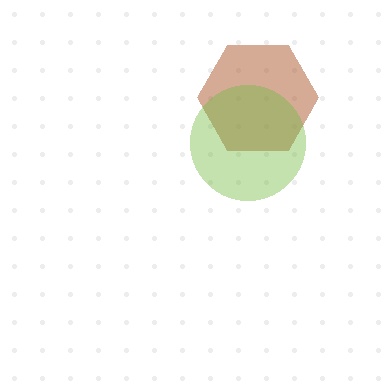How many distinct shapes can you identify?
There are 2 distinct shapes: a brown hexagon, a lime circle.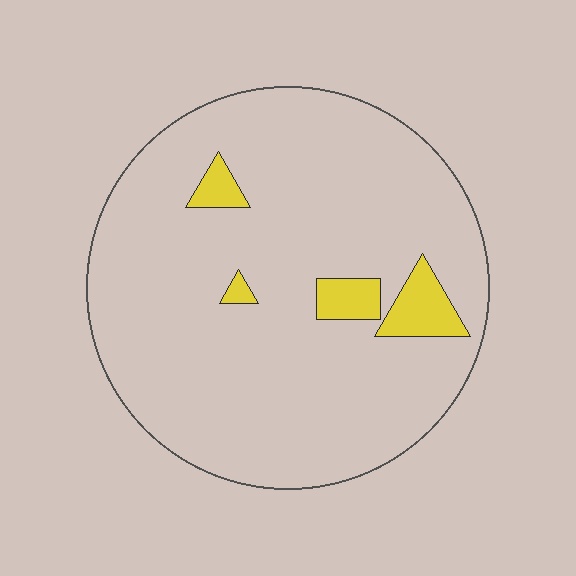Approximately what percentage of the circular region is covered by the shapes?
Approximately 5%.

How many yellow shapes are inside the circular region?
4.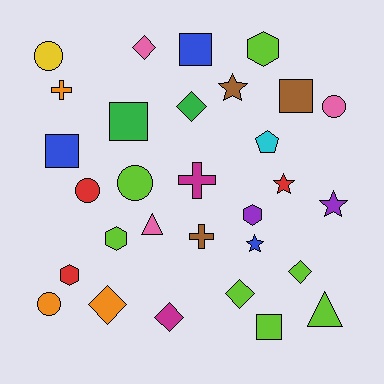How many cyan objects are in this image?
There is 1 cyan object.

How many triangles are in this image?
There are 2 triangles.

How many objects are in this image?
There are 30 objects.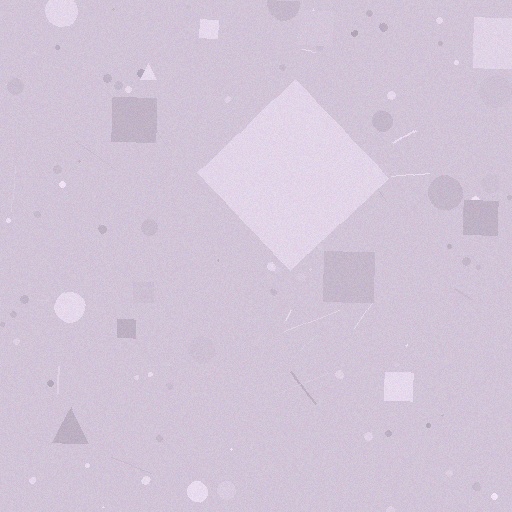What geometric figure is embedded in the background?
A diamond is embedded in the background.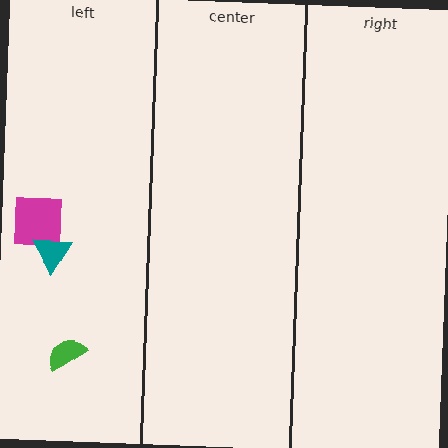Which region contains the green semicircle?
The left region.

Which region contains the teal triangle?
The left region.